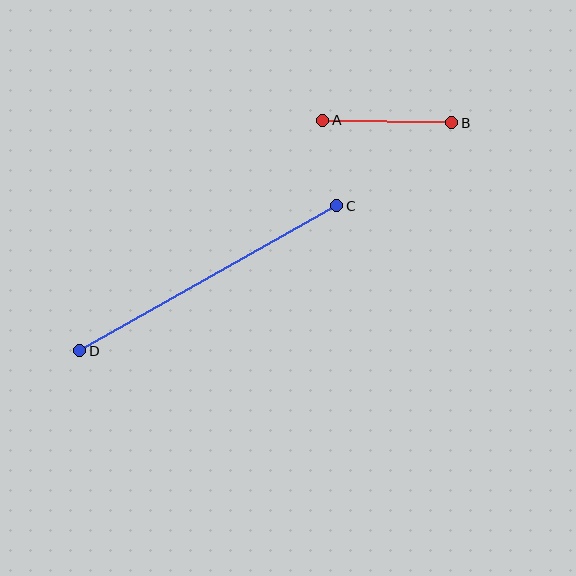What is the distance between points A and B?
The distance is approximately 129 pixels.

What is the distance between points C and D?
The distance is approximately 295 pixels.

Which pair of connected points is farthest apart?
Points C and D are farthest apart.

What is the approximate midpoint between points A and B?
The midpoint is at approximately (387, 122) pixels.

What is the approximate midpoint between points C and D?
The midpoint is at approximately (208, 278) pixels.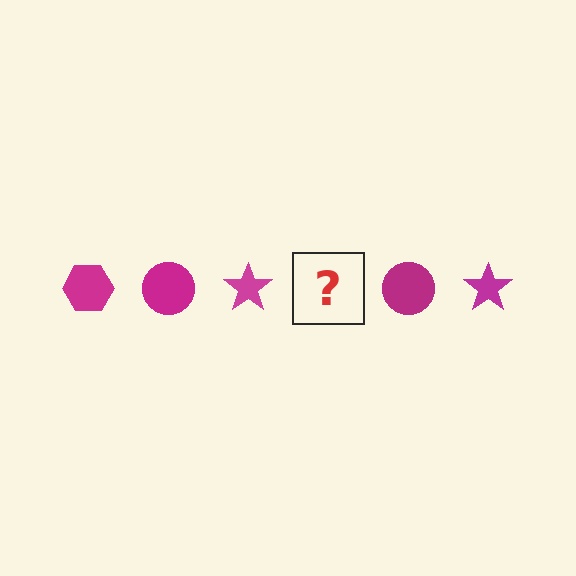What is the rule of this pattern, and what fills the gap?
The rule is that the pattern cycles through hexagon, circle, star shapes in magenta. The gap should be filled with a magenta hexagon.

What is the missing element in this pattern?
The missing element is a magenta hexagon.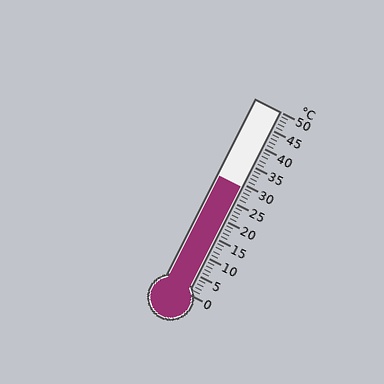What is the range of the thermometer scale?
The thermometer scale ranges from 0°C to 50°C.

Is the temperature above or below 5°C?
The temperature is above 5°C.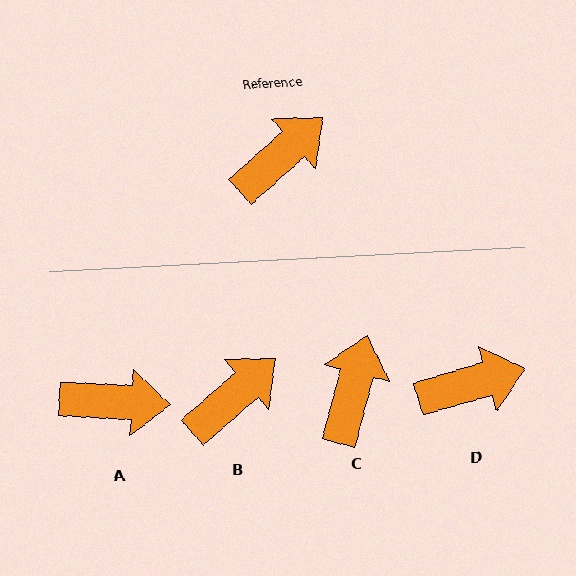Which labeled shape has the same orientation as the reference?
B.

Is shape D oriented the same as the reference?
No, it is off by about 26 degrees.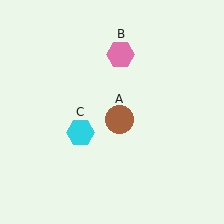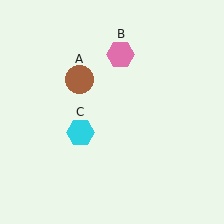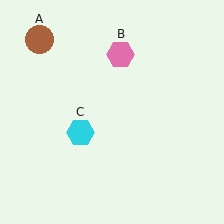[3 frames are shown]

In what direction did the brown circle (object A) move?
The brown circle (object A) moved up and to the left.